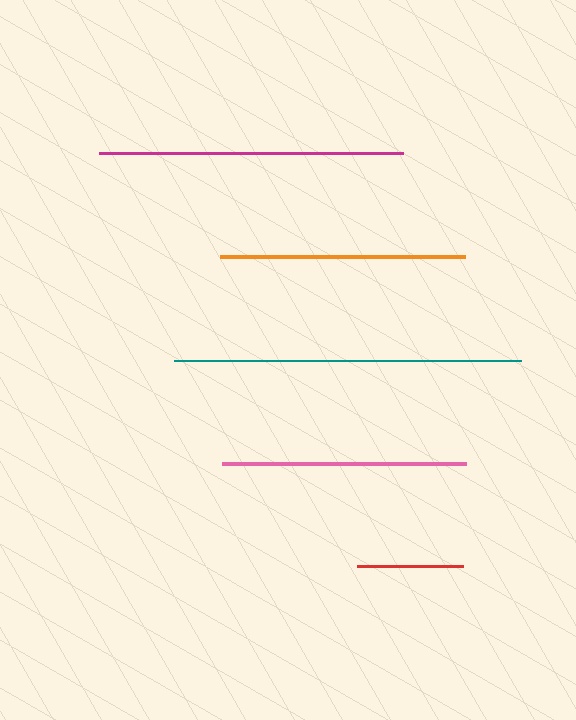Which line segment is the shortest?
The red line is the shortest at approximately 106 pixels.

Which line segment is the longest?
The teal line is the longest at approximately 347 pixels.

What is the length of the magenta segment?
The magenta segment is approximately 304 pixels long.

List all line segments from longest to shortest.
From longest to shortest: teal, magenta, orange, pink, red.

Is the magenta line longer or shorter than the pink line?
The magenta line is longer than the pink line.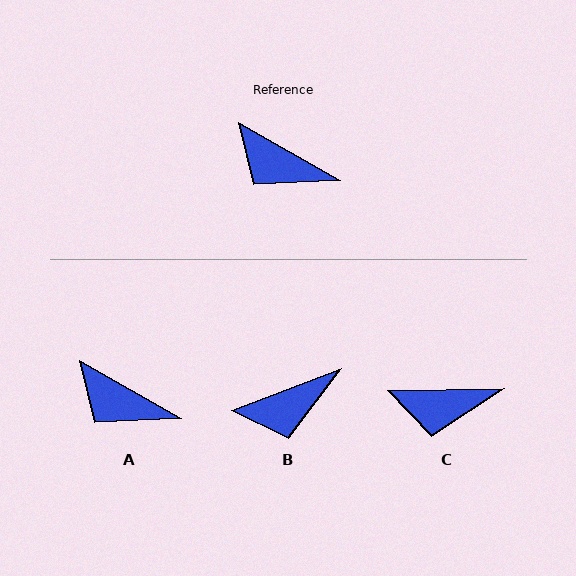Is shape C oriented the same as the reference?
No, it is off by about 30 degrees.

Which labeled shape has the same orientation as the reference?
A.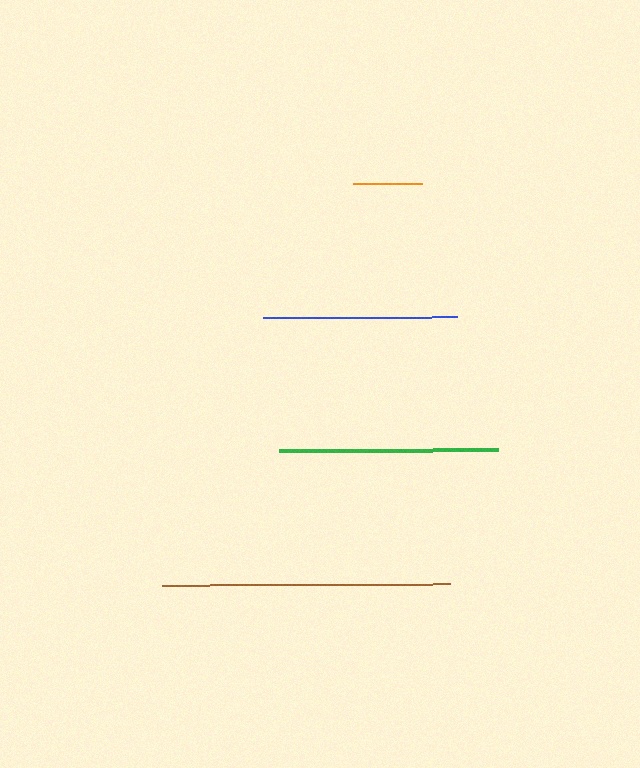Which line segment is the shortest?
The orange line is the shortest at approximately 69 pixels.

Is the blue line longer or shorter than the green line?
The green line is longer than the blue line.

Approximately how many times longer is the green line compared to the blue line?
The green line is approximately 1.1 times the length of the blue line.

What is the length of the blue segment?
The blue segment is approximately 194 pixels long.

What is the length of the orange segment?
The orange segment is approximately 69 pixels long.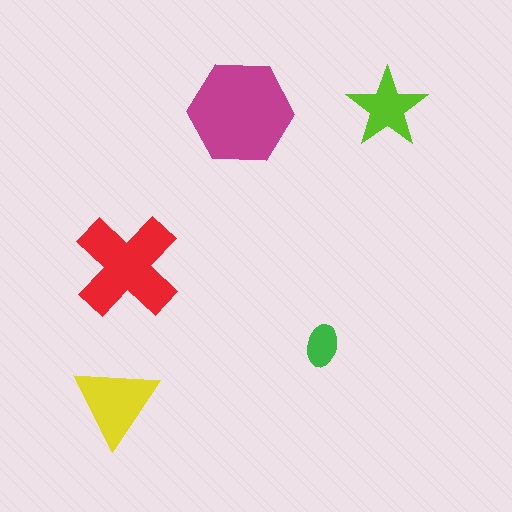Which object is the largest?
The magenta hexagon.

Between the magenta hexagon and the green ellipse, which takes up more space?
The magenta hexagon.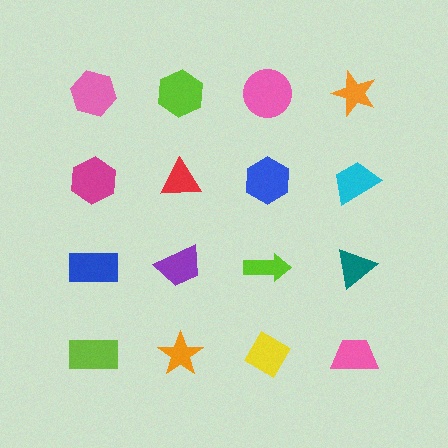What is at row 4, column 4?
A pink trapezoid.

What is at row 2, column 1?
A magenta hexagon.